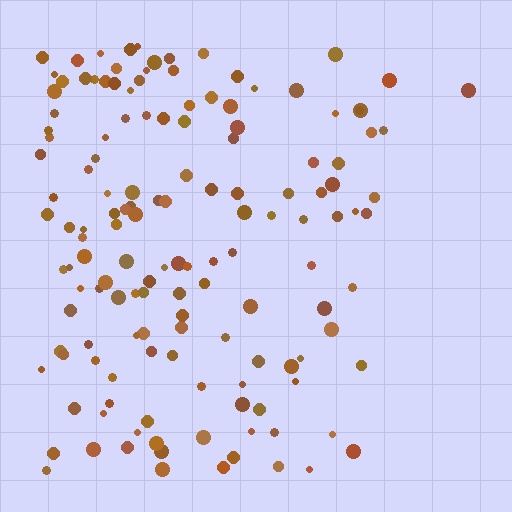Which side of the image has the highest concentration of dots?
The left.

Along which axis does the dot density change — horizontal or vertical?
Horizontal.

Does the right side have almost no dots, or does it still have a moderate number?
Still a moderate number, just noticeably fewer than the left.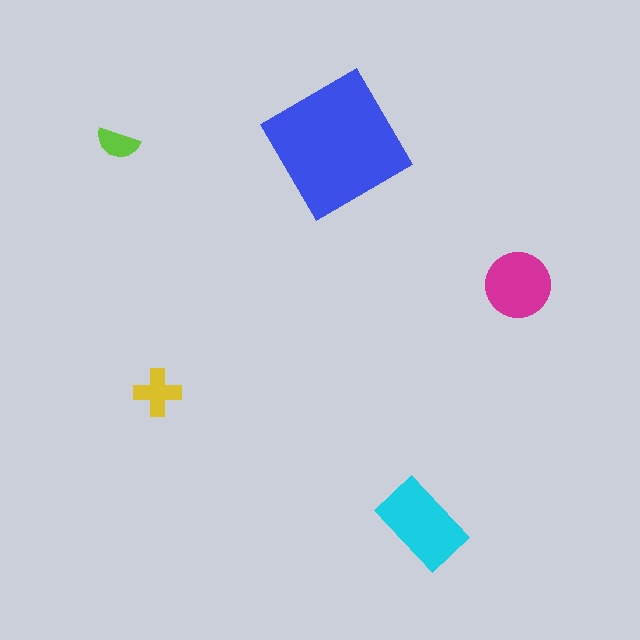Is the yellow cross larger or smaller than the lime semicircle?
Larger.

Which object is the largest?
The blue diamond.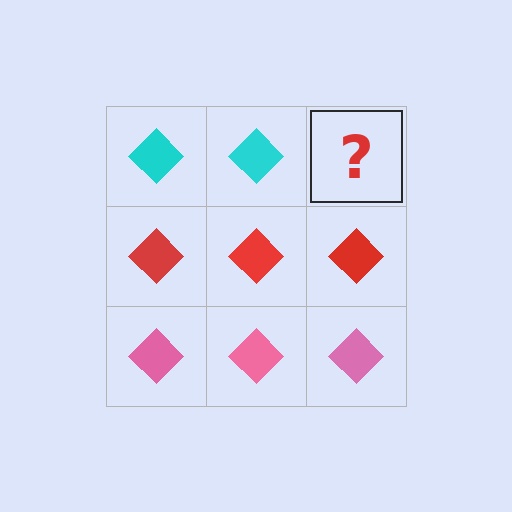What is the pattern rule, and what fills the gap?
The rule is that each row has a consistent color. The gap should be filled with a cyan diamond.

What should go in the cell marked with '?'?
The missing cell should contain a cyan diamond.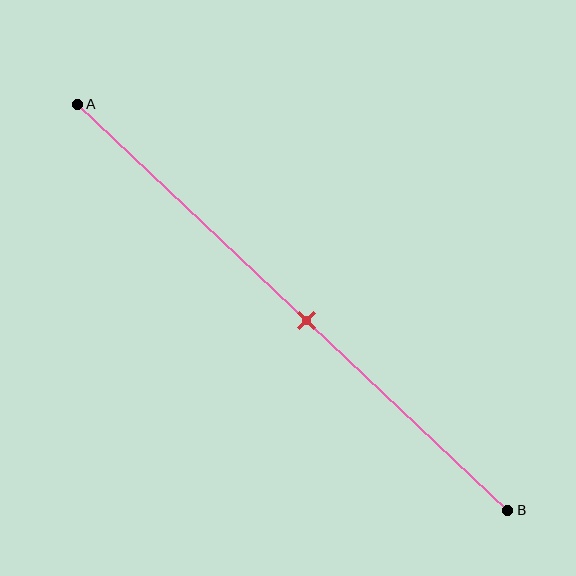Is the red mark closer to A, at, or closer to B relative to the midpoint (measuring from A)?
The red mark is closer to point B than the midpoint of segment AB.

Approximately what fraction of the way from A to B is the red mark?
The red mark is approximately 55% of the way from A to B.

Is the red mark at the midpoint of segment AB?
No, the mark is at about 55% from A, not at the 50% midpoint.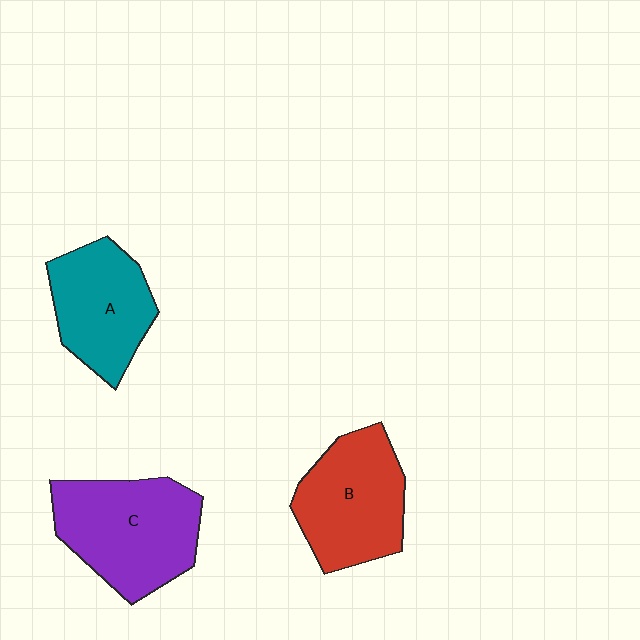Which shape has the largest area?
Shape C (purple).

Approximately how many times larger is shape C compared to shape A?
Approximately 1.3 times.